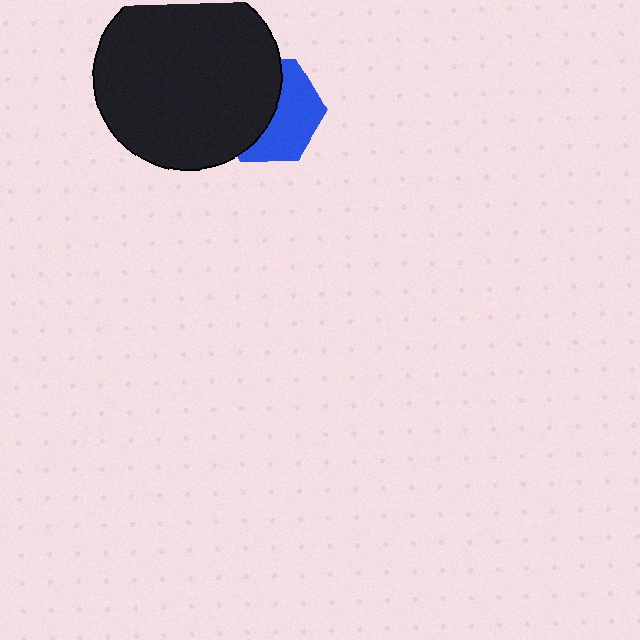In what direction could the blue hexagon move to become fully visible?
The blue hexagon could move right. That would shift it out from behind the black circle entirely.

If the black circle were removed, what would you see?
You would see the complete blue hexagon.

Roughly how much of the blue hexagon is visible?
About half of it is visible (roughly 48%).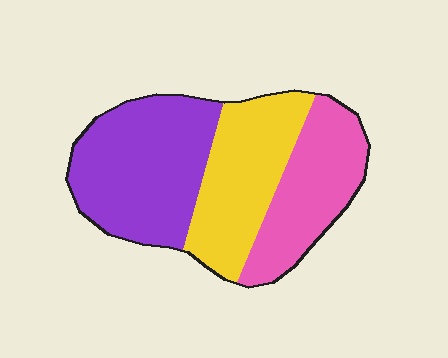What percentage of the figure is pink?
Pink covers about 30% of the figure.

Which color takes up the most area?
Purple, at roughly 40%.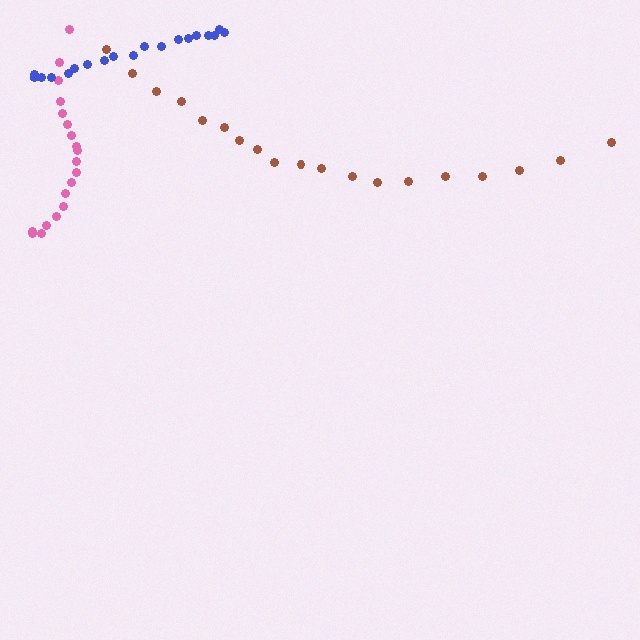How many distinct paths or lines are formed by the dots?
There are 3 distinct paths.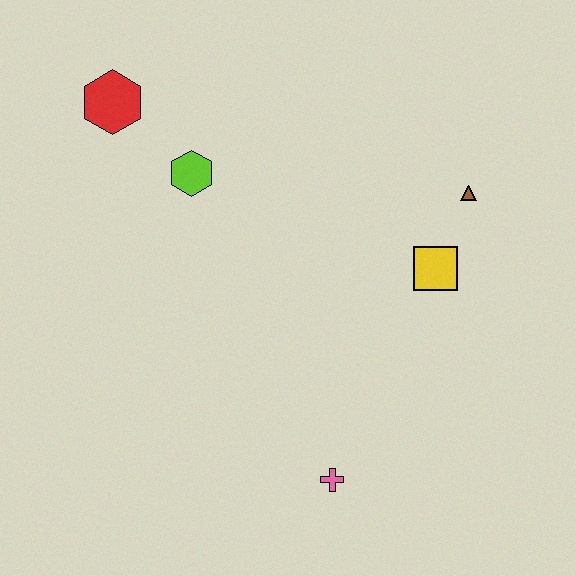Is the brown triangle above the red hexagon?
No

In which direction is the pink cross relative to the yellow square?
The pink cross is below the yellow square.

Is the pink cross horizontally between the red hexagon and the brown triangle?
Yes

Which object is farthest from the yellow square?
The red hexagon is farthest from the yellow square.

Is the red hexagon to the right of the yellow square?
No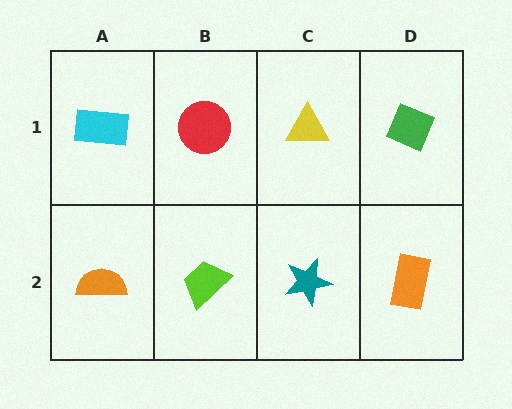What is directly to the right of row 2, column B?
A teal star.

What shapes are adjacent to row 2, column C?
A yellow triangle (row 1, column C), a lime trapezoid (row 2, column B), an orange rectangle (row 2, column D).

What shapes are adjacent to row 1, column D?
An orange rectangle (row 2, column D), a yellow triangle (row 1, column C).